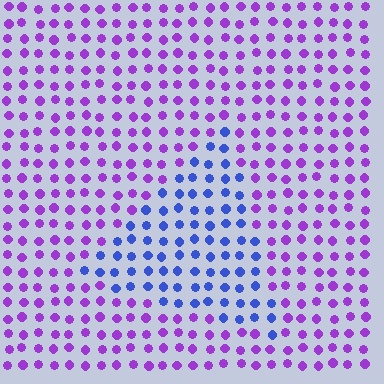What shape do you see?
I see a triangle.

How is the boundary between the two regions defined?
The boundary is defined purely by a slight shift in hue (about 51 degrees). Spacing, size, and orientation are identical on both sides.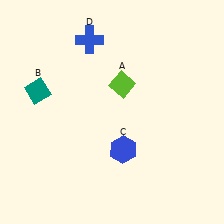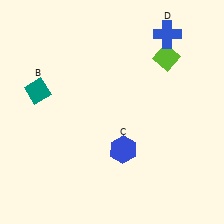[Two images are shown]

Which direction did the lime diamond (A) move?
The lime diamond (A) moved right.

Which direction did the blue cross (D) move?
The blue cross (D) moved right.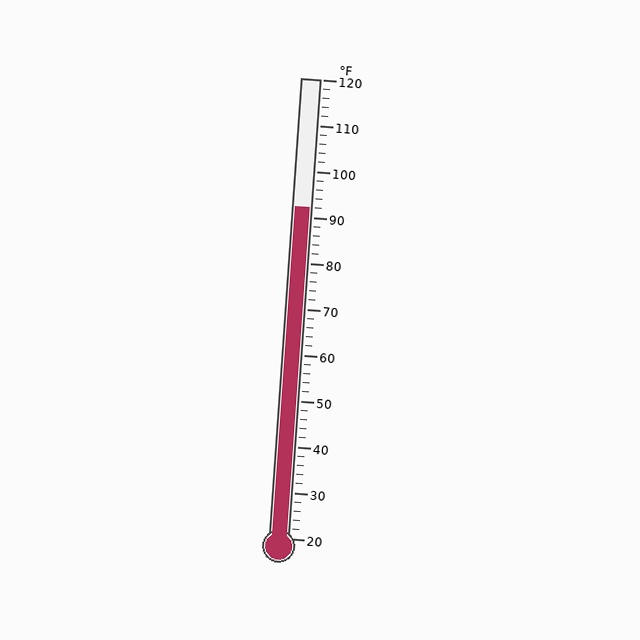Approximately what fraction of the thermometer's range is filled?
The thermometer is filled to approximately 70% of its range.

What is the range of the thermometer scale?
The thermometer scale ranges from 20°F to 120°F.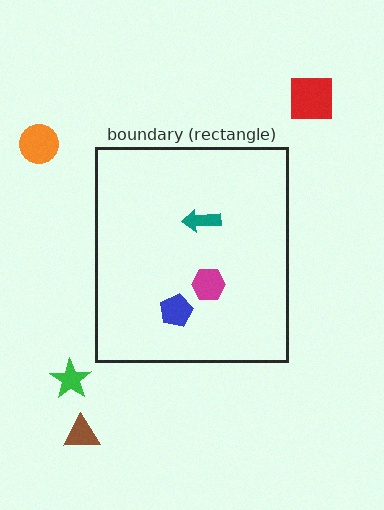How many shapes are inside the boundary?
3 inside, 4 outside.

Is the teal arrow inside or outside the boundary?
Inside.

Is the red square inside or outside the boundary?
Outside.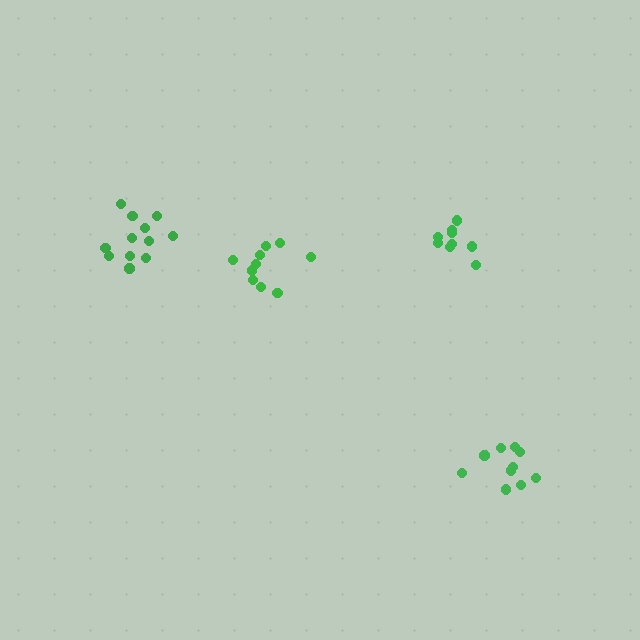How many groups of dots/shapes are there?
There are 4 groups.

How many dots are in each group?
Group 1: 10 dots, Group 2: 12 dots, Group 3: 9 dots, Group 4: 10 dots (41 total).